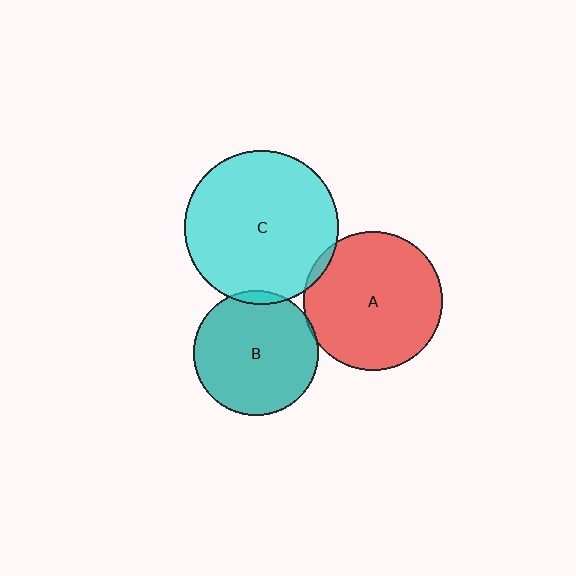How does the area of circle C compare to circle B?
Approximately 1.5 times.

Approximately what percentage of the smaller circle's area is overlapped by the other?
Approximately 5%.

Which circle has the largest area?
Circle C (cyan).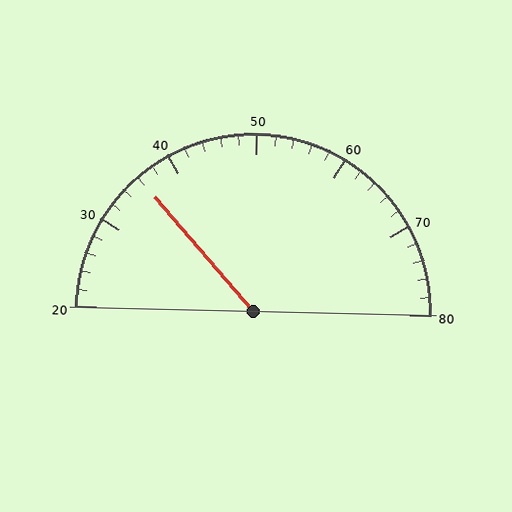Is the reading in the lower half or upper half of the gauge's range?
The reading is in the lower half of the range (20 to 80).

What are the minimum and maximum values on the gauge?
The gauge ranges from 20 to 80.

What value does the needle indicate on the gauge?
The needle indicates approximately 36.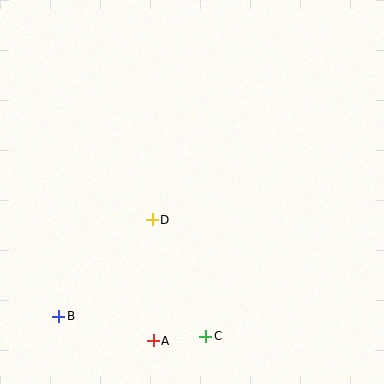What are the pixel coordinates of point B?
Point B is at (59, 316).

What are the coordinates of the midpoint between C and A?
The midpoint between C and A is at (180, 339).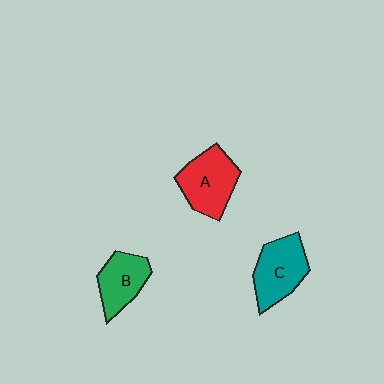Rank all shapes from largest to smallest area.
From largest to smallest: A (red), C (teal), B (green).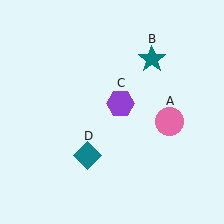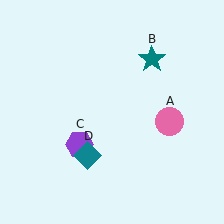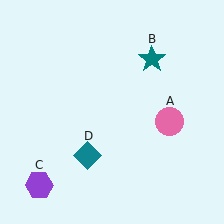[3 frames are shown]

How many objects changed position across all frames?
1 object changed position: purple hexagon (object C).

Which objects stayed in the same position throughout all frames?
Pink circle (object A) and teal star (object B) and teal diamond (object D) remained stationary.